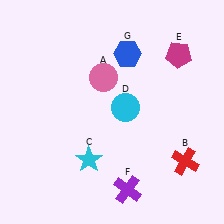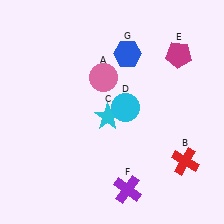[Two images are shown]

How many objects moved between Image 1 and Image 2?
1 object moved between the two images.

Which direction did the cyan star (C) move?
The cyan star (C) moved up.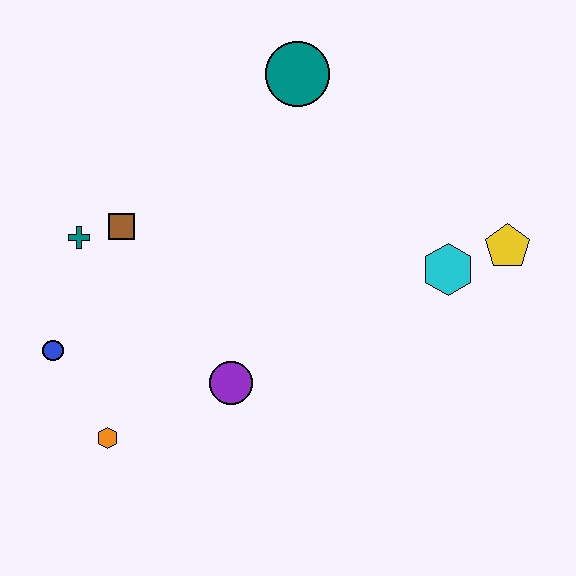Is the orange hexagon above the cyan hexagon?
No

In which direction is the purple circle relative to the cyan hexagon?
The purple circle is to the left of the cyan hexagon.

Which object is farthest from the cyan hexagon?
The blue circle is farthest from the cyan hexagon.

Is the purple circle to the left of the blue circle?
No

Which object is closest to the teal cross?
The brown square is closest to the teal cross.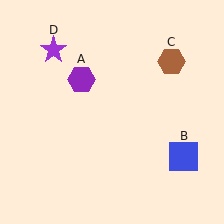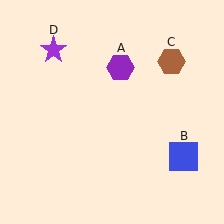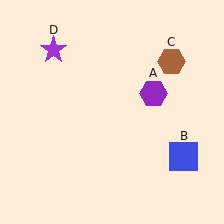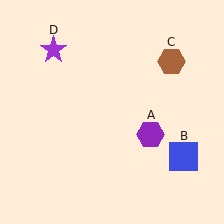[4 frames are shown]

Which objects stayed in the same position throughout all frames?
Blue square (object B) and brown hexagon (object C) and purple star (object D) remained stationary.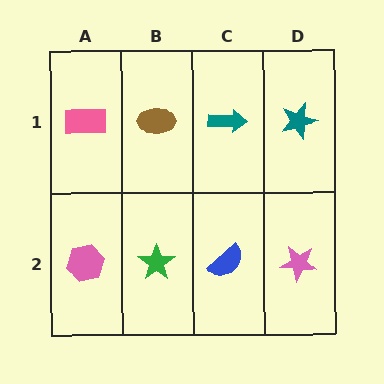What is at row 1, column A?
A pink rectangle.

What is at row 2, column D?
A pink star.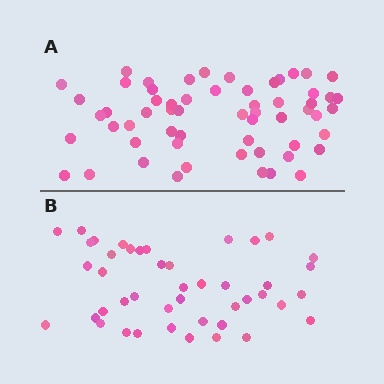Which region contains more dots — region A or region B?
Region A (the top region) has more dots.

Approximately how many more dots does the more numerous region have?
Region A has approximately 15 more dots than region B.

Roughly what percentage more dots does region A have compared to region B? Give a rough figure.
About 35% more.